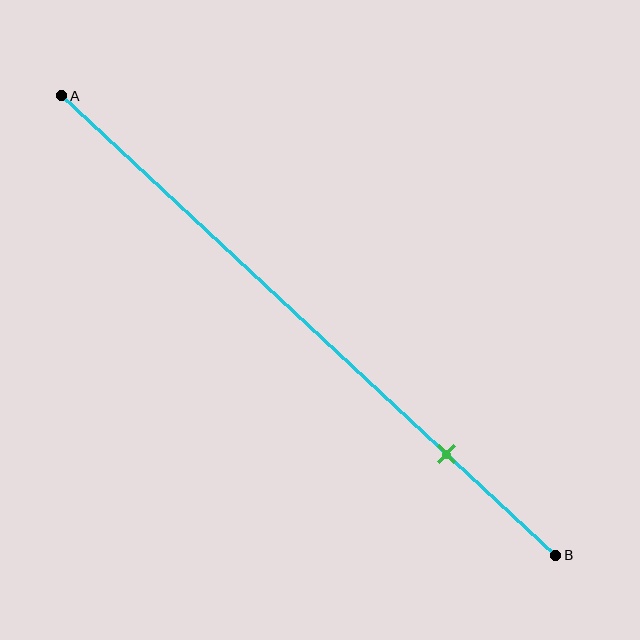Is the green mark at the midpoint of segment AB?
No, the mark is at about 80% from A, not at the 50% midpoint.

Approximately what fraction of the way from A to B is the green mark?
The green mark is approximately 80% of the way from A to B.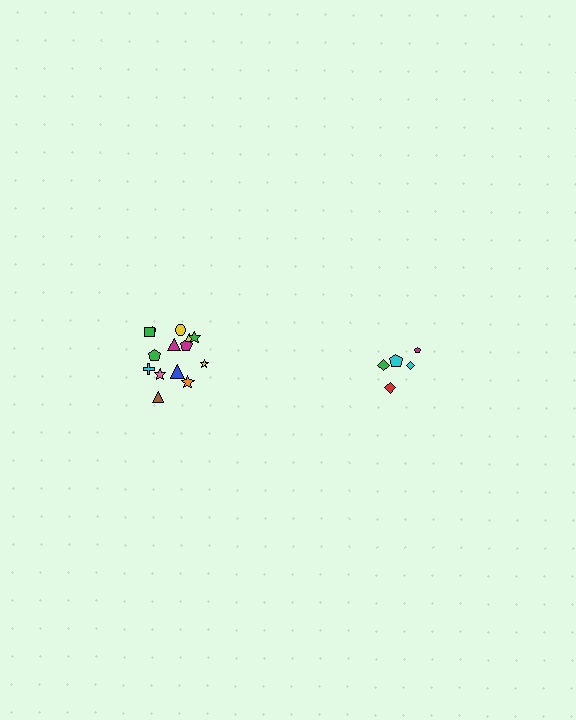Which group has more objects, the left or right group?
The left group.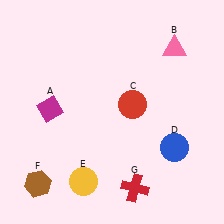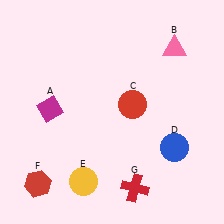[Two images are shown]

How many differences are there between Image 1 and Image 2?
There is 1 difference between the two images.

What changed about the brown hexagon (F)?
In Image 1, F is brown. In Image 2, it changed to red.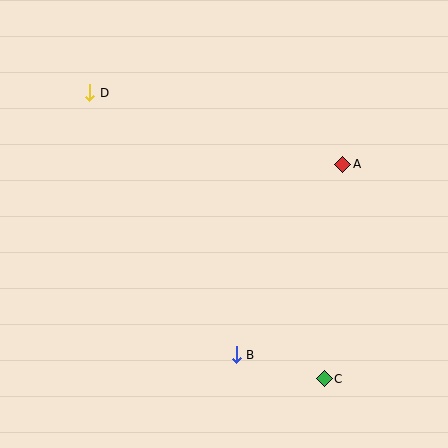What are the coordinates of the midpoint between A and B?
The midpoint between A and B is at (290, 259).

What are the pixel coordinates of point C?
Point C is at (324, 379).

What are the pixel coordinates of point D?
Point D is at (90, 93).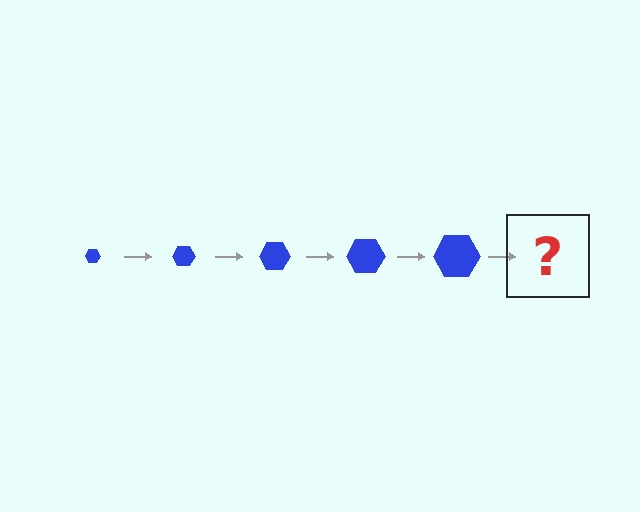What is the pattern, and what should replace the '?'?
The pattern is that the hexagon gets progressively larger each step. The '?' should be a blue hexagon, larger than the previous one.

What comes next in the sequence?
The next element should be a blue hexagon, larger than the previous one.